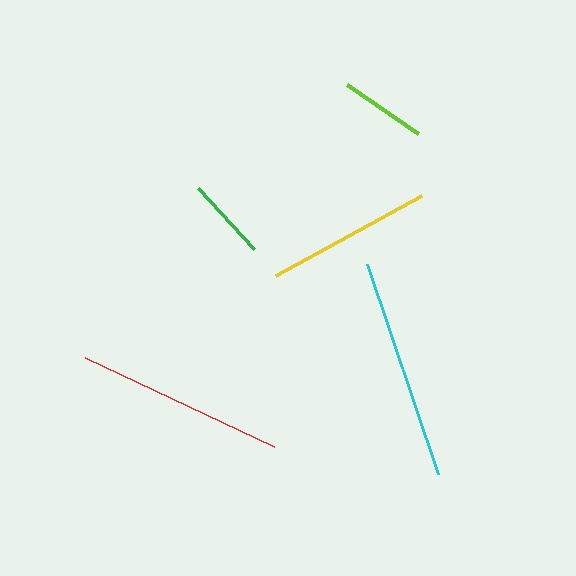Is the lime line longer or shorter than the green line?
The lime line is longer than the green line.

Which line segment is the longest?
The cyan line is the longest at approximately 222 pixels.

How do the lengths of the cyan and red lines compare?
The cyan and red lines are approximately the same length.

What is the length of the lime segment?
The lime segment is approximately 87 pixels long.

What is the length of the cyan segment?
The cyan segment is approximately 222 pixels long.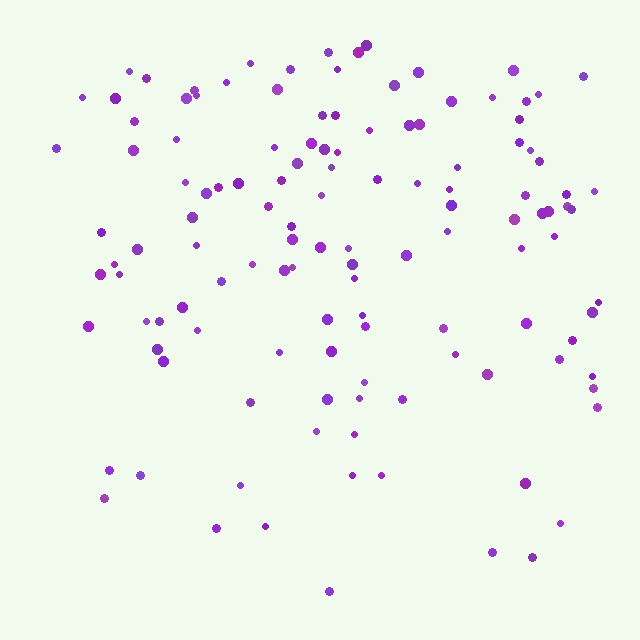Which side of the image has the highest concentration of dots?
The top.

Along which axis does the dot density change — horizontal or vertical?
Vertical.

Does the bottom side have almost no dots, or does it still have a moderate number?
Still a moderate number, just noticeably fewer than the top.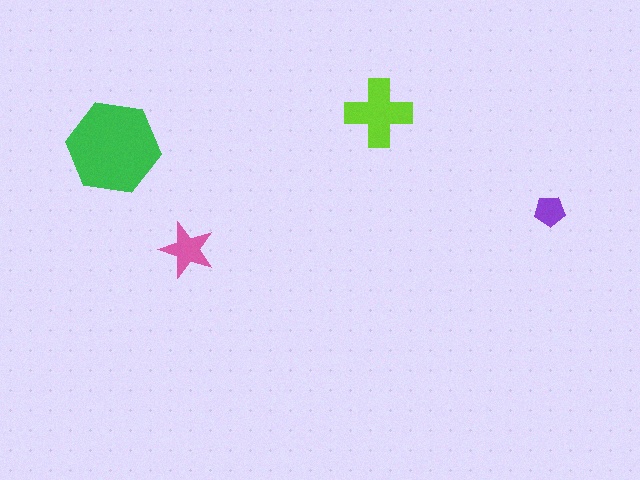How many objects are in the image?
There are 4 objects in the image.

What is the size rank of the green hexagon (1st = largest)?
1st.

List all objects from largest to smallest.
The green hexagon, the lime cross, the pink star, the purple pentagon.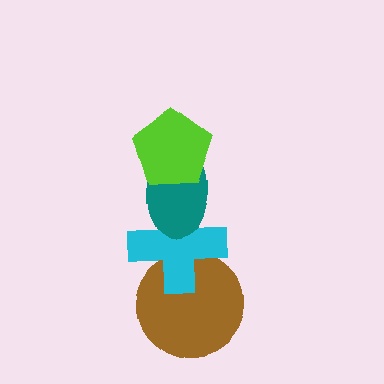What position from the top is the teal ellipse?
The teal ellipse is 2nd from the top.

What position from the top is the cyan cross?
The cyan cross is 3rd from the top.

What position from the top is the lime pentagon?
The lime pentagon is 1st from the top.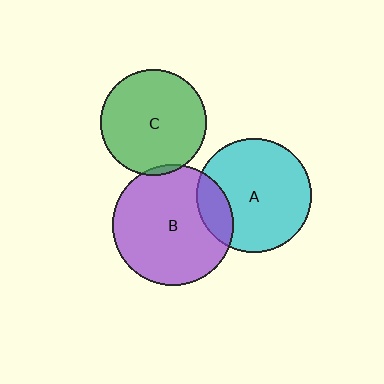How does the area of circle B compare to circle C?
Approximately 1.3 times.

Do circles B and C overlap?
Yes.